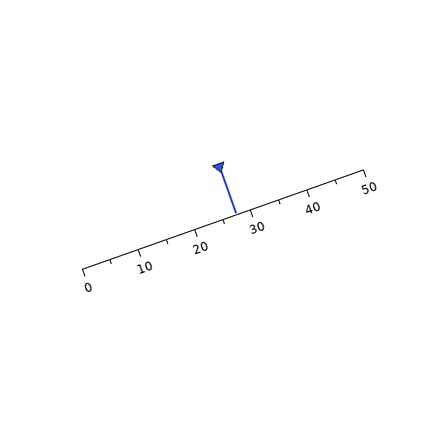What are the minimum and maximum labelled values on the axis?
The axis runs from 0 to 50.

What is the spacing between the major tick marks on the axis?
The major ticks are spaced 10 apart.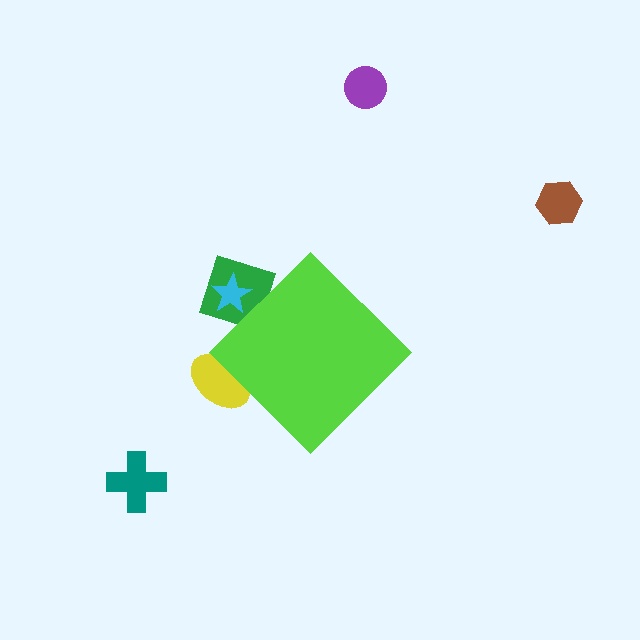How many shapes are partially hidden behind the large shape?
3 shapes are partially hidden.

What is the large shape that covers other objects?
A lime diamond.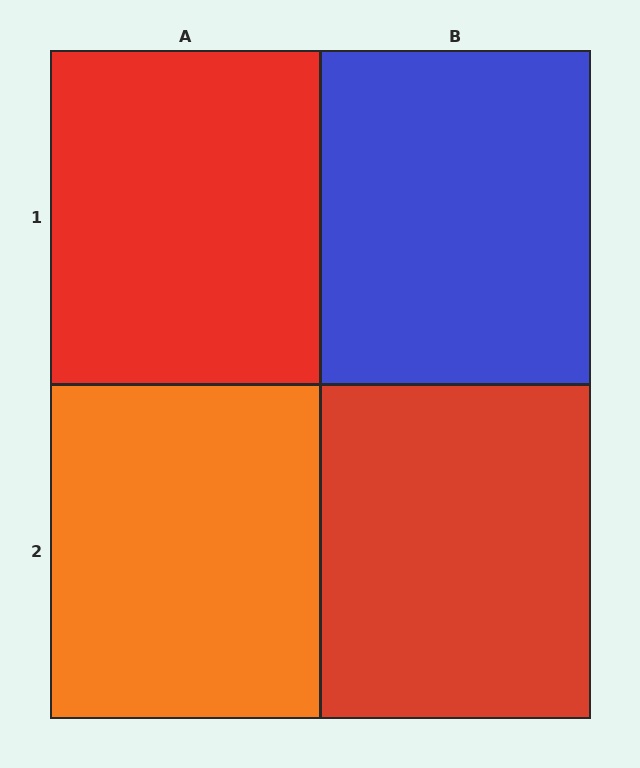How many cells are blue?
1 cell is blue.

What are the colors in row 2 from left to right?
Orange, red.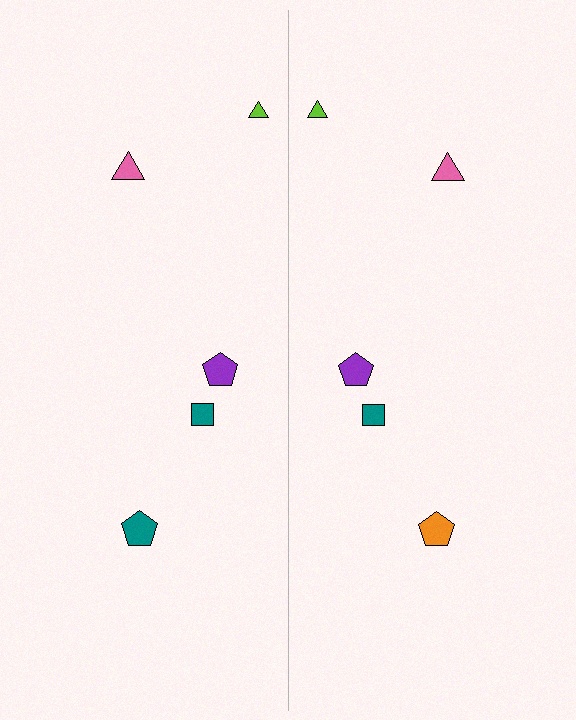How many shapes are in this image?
There are 10 shapes in this image.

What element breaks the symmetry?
The orange pentagon on the right side breaks the symmetry — its mirror counterpart is teal.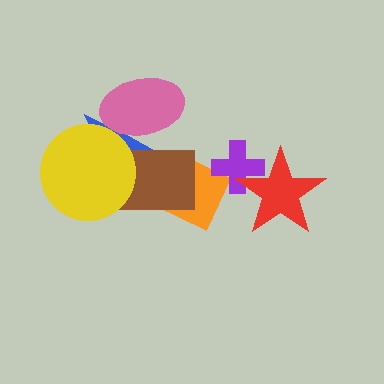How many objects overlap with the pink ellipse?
2 objects overlap with the pink ellipse.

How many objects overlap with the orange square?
1 object overlaps with the orange square.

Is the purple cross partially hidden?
Yes, it is partially covered by another shape.